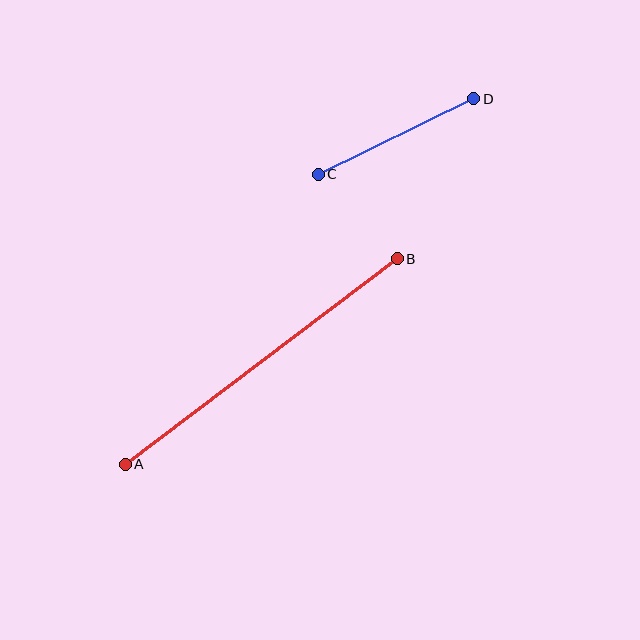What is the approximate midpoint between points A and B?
The midpoint is at approximately (261, 361) pixels.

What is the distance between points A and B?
The distance is approximately 341 pixels.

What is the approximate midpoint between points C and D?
The midpoint is at approximately (396, 136) pixels.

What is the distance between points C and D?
The distance is approximately 173 pixels.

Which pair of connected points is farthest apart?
Points A and B are farthest apart.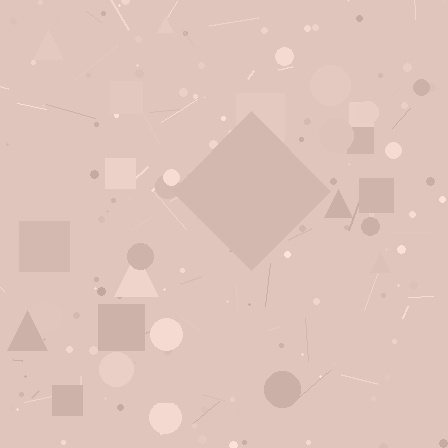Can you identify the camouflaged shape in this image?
The camouflaged shape is a diamond.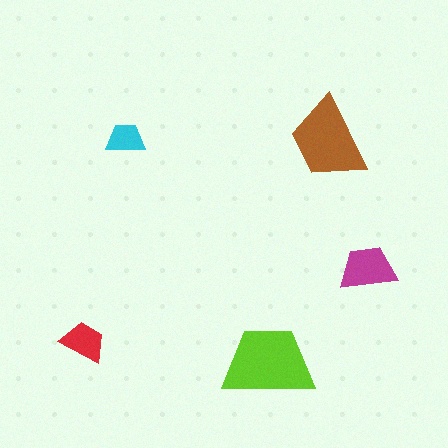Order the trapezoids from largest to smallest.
the lime one, the brown one, the magenta one, the red one, the cyan one.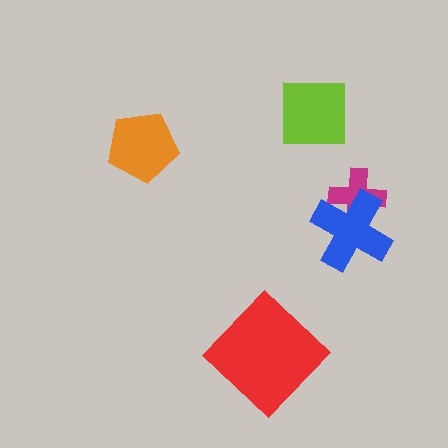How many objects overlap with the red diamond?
0 objects overlap with the red diamond.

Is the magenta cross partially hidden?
Yes, it is partially covered by another shape.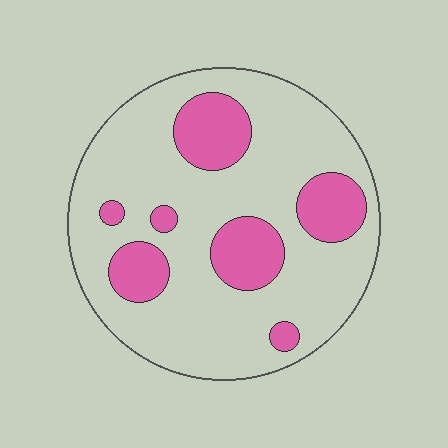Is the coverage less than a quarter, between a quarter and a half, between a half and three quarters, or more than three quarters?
Less than a quarter.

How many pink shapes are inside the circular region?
7.